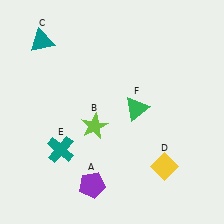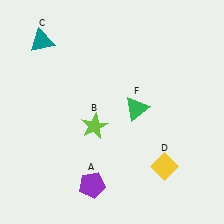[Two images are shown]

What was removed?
The teal cross (E) was removed in Image 2.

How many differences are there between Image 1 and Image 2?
There is 1 difference between the two images.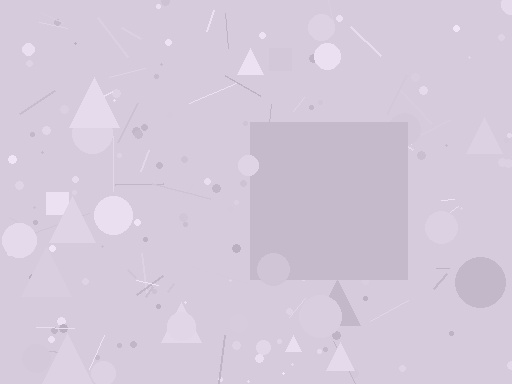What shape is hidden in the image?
A square is hidden in the image.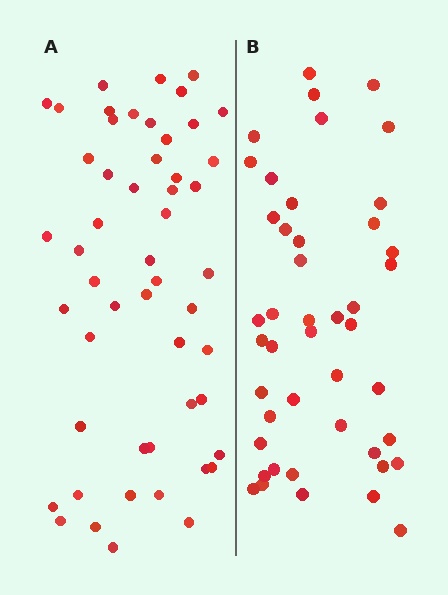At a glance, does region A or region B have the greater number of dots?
Region A (the left region) has more dots.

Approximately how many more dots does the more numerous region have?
Region A has roughly 8 or so more dots than region B.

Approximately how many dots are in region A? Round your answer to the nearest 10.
About 50 dots. (The exact count is 52, which rounds to 50.)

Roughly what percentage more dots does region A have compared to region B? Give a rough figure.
About 15% more.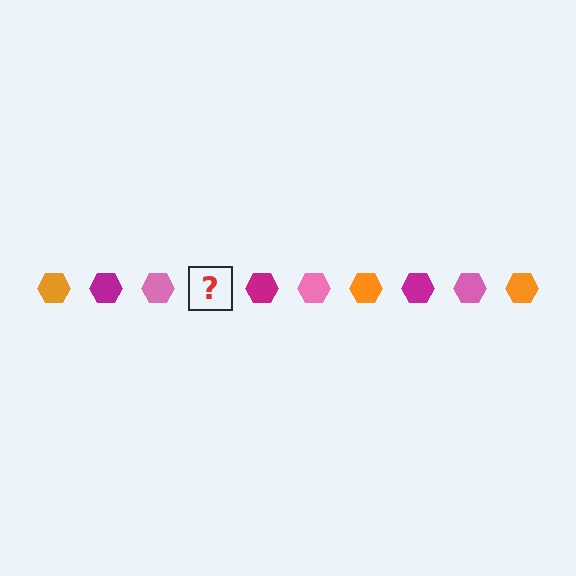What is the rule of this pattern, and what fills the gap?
The rule is that the pattern cycles through orange, magenta, pink hexagons. The gap should be filled with an orange hexagon.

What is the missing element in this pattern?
The missing element is an orange hexagon.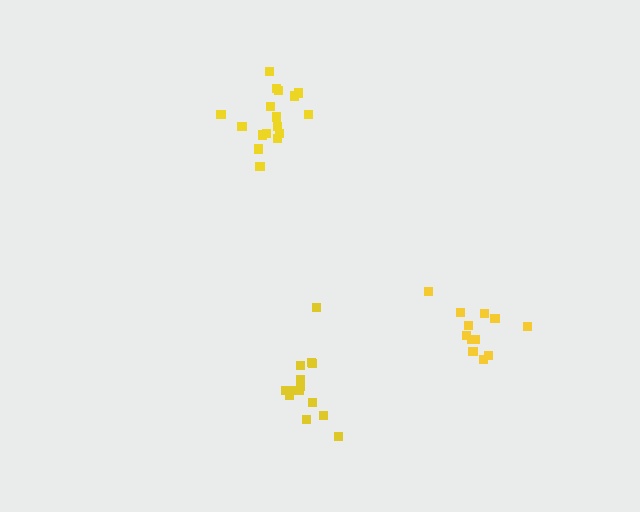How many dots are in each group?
Group 1: 15 dots, Group 2: 17 dots, Group 3: 12 dots (44 total).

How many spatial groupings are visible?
There are 3 spatial groupings.